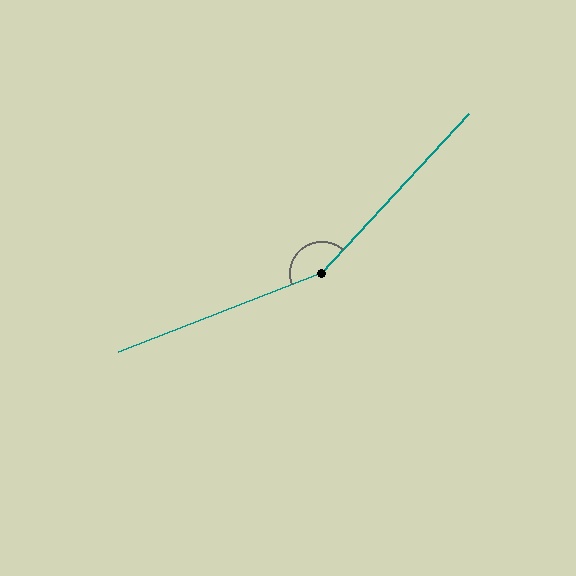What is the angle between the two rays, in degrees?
Approximately 154 degrees.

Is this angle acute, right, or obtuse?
It is obtuse.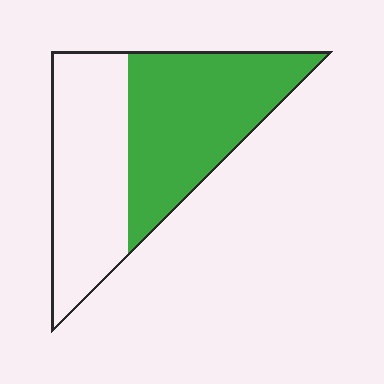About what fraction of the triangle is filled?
About one half (1/2).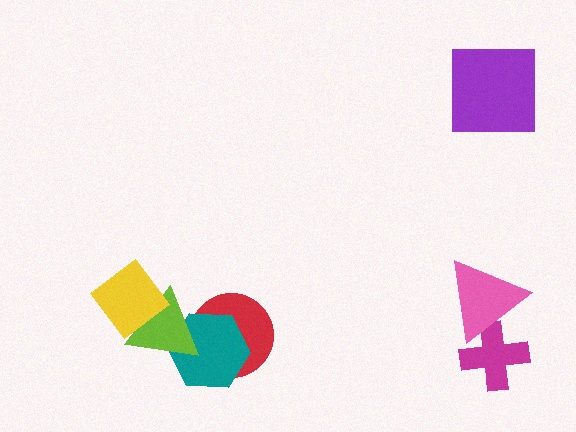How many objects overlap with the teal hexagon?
2 objects overlap with the teal hexagon.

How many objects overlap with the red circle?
2 objects overlap with the red circle.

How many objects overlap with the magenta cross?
1 object overlaps with the magenta cross.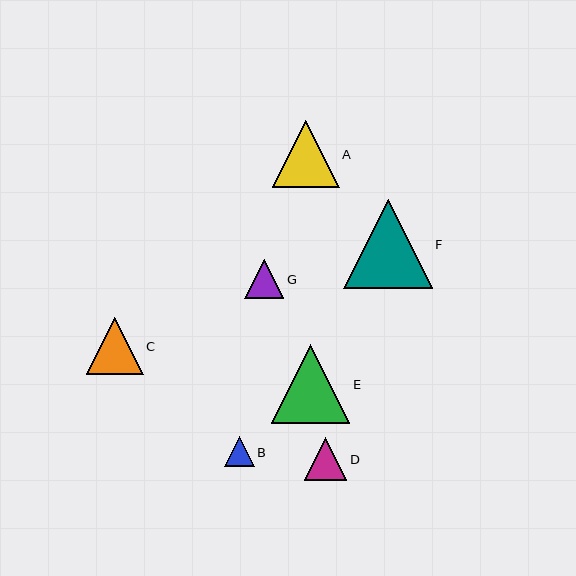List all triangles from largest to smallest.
From largest to smallest: F, E, A, C, D, G, B.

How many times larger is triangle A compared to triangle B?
Triangle A is approximately 2.2 times the size of triangle B.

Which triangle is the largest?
Triangle F is the largest with a size of approximately 89 pixels.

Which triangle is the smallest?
Triangle B is the smallest with a size of approximately 30 pixels.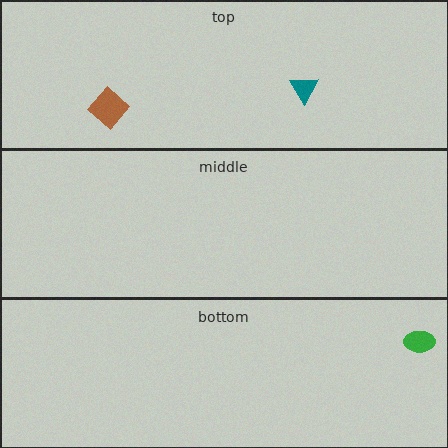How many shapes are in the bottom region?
1.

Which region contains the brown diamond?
The top region.